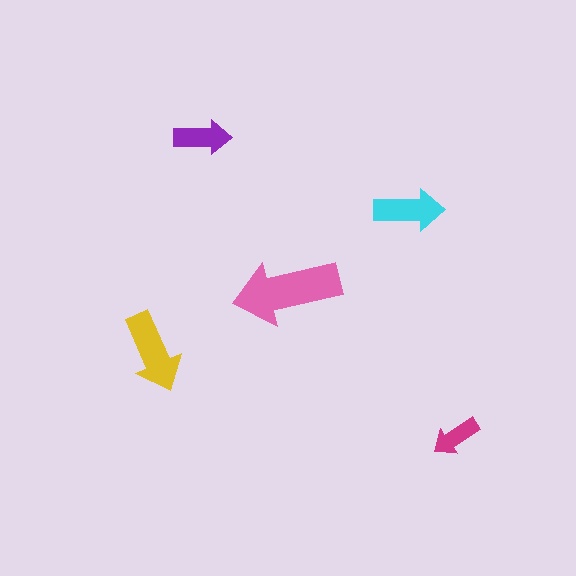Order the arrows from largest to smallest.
the pink one, the yellow one, the cyan one, the purple one, the magenta one.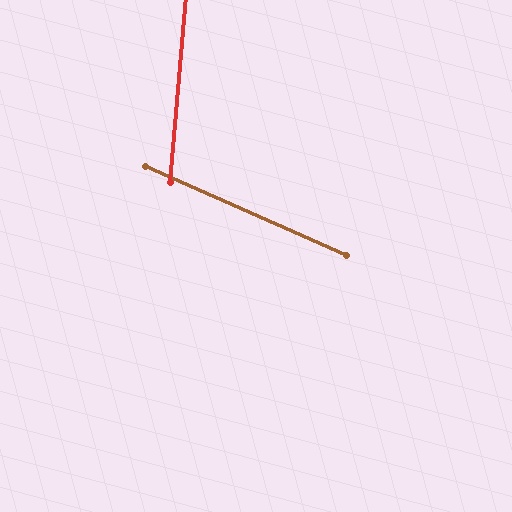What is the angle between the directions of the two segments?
Approximately 71 degrees.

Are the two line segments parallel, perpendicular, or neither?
Neither parallel nor perpendicular — they differ by about 71°.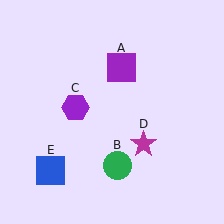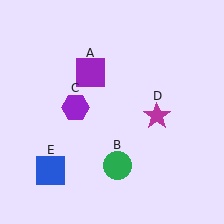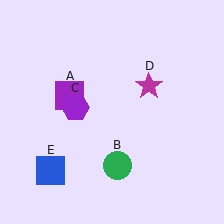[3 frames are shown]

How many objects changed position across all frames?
2 objects changed position: purple square (object A), magenta star (object D).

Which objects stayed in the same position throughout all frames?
Green circle (object B) and purple hexagon (object C) and blue square (object E) remained stationary.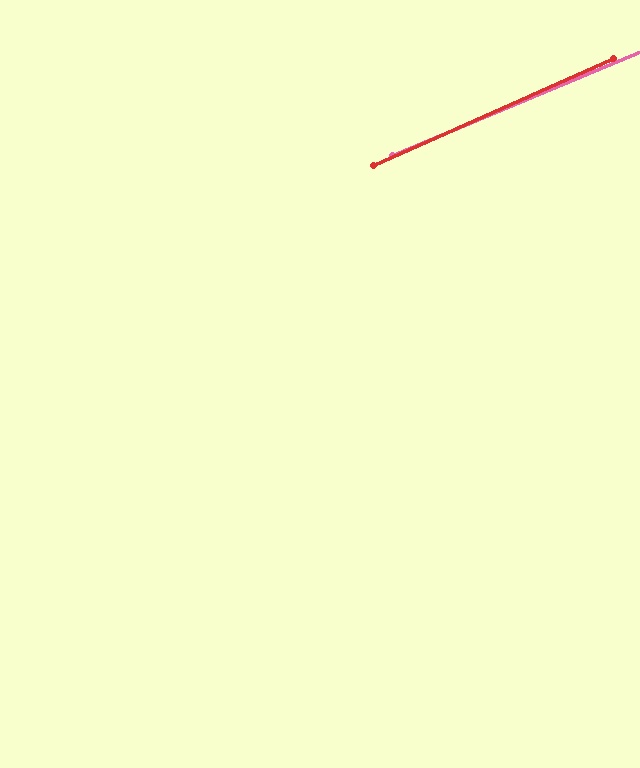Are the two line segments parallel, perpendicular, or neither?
Parallel — their directions differ by only 1.5°.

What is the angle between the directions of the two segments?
Approximately 2 degrees.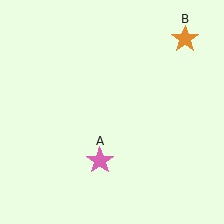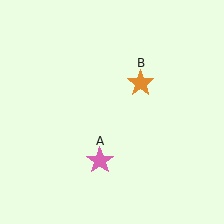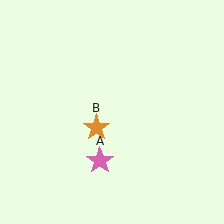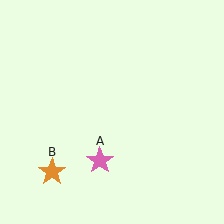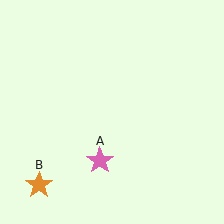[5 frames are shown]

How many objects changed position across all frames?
1 object changed position: orange star (object B).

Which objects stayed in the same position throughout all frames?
Pink star (object A) remained stationary.